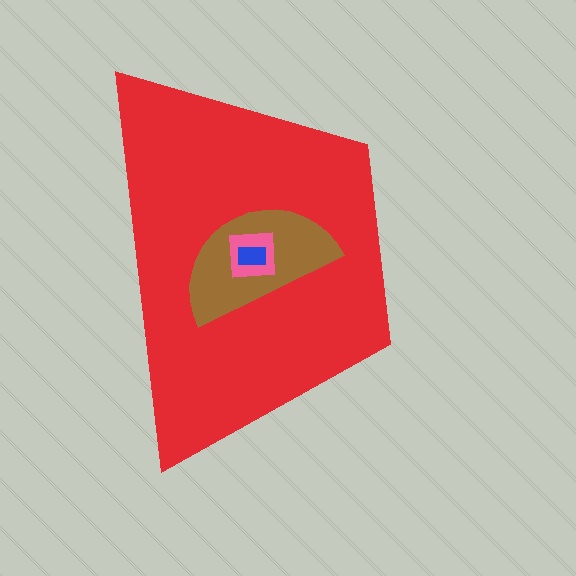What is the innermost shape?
The blue rectangle.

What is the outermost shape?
The red trapezoid.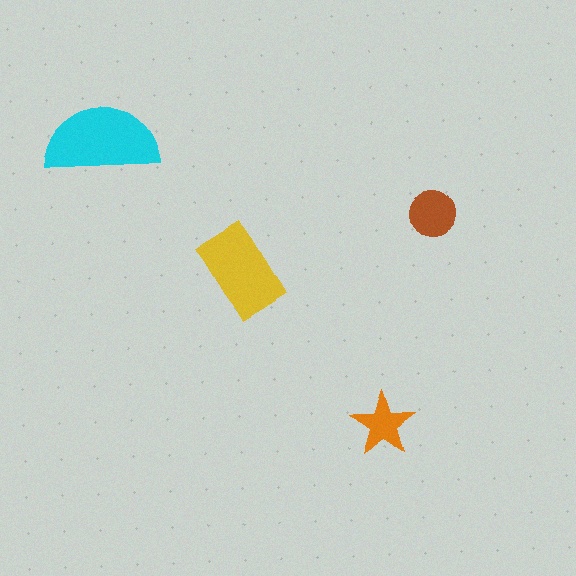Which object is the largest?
The cyan semicircle.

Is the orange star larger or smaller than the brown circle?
Smaller.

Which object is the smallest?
The orange star.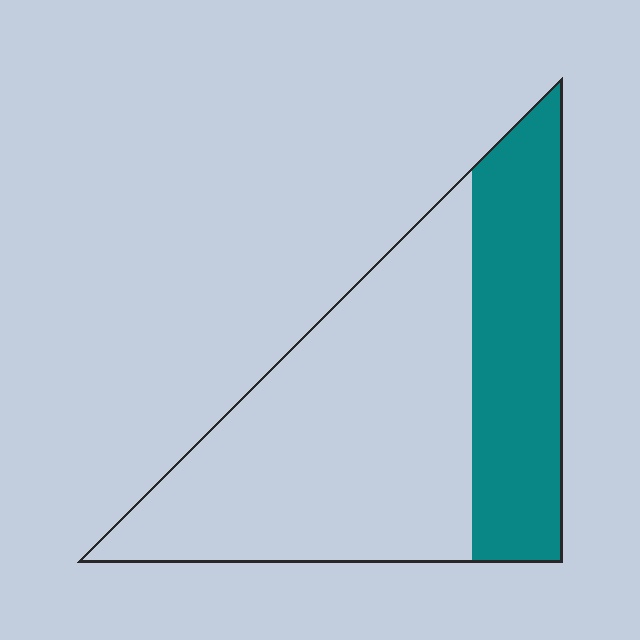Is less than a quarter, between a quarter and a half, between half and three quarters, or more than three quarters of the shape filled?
Between a quarter and a half.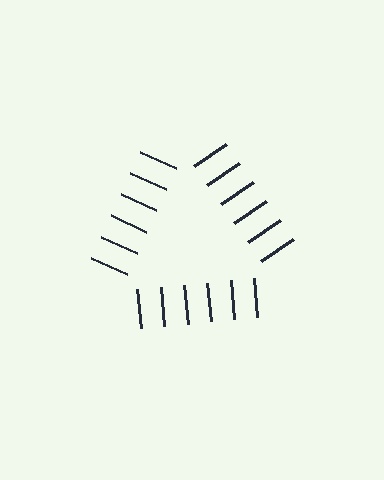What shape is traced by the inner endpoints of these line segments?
An illusory triangle — the line segments terminate on its edges but no continuous stroke is drawn.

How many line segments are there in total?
18 — 6 along each of the 3 edges.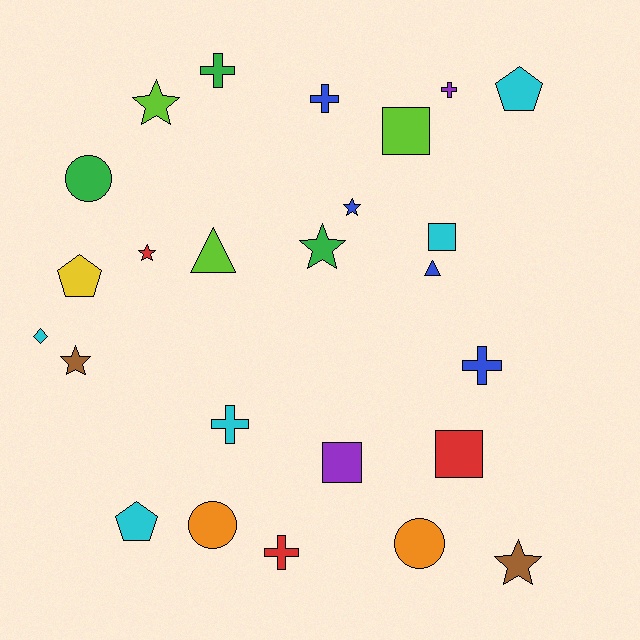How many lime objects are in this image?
There are 3 lime objects.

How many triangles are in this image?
There are 2 triangles.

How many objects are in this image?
There are 25 objects.